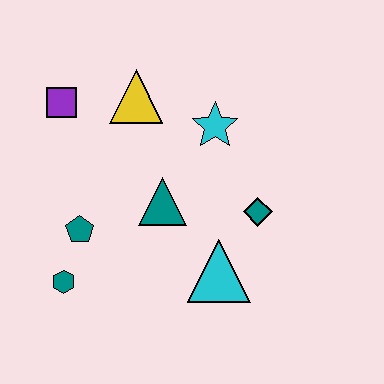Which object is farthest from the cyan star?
The teal hexagon is farthest from the cyan star.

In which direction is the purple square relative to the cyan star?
The purple square is to the left of the cyan star.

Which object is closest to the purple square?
The yellow triangle is closest to the purple square.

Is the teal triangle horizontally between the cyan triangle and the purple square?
Yes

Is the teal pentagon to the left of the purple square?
No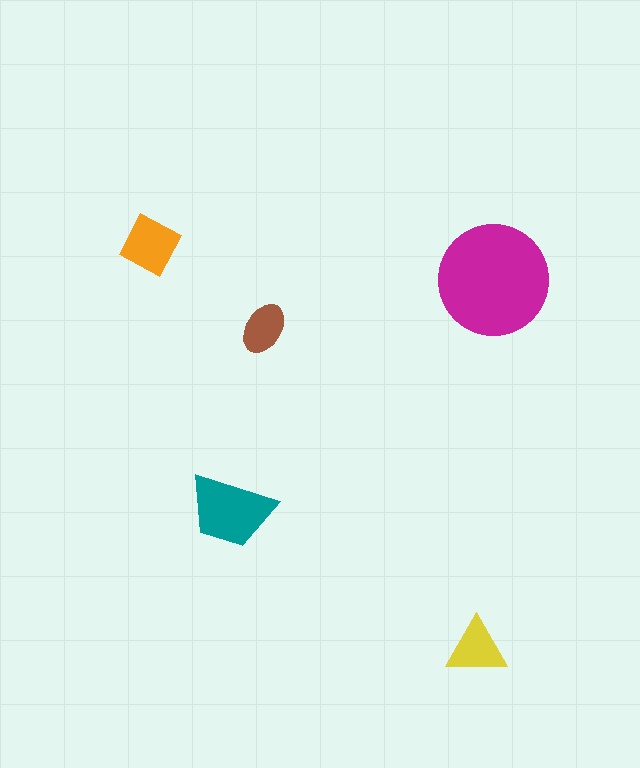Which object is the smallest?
The brown ellipse.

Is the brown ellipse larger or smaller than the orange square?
Smaller.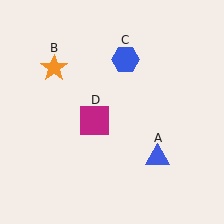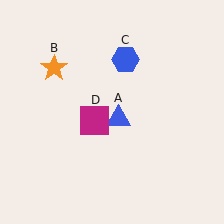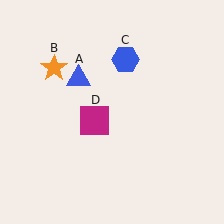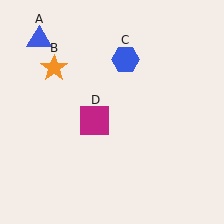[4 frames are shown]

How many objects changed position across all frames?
1 object changed position: blue triangle (object A).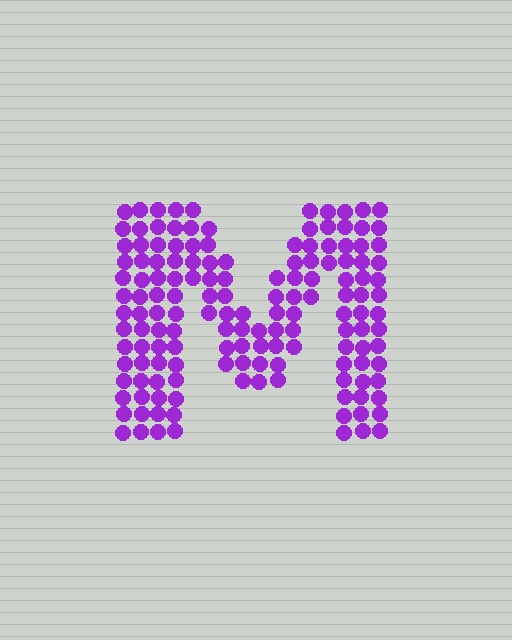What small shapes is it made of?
It is made of small circles.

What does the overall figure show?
The overall figure shows the letter M.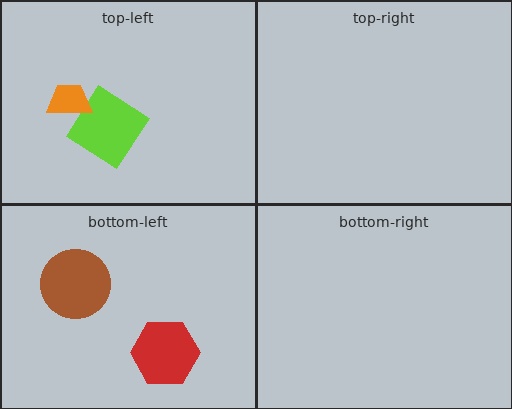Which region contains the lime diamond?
The top-left region.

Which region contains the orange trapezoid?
The top-left region.